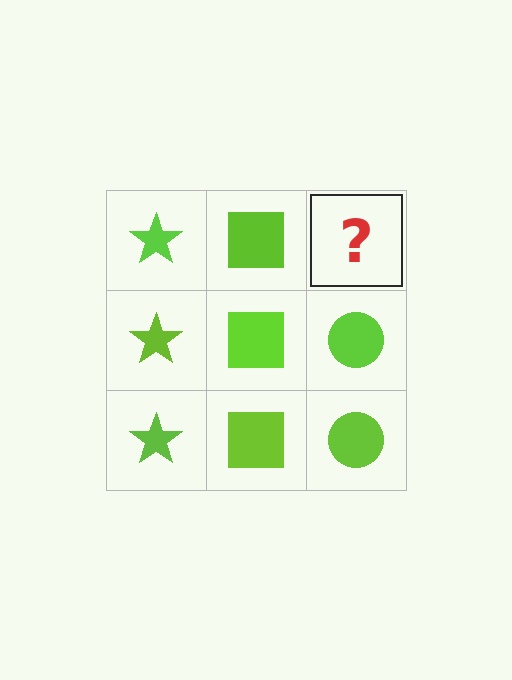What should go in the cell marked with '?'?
The missing cell should contain a lime circle.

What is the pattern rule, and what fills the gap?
The rule is that each column has a consistent shape. The gap should be filled with a lime circle.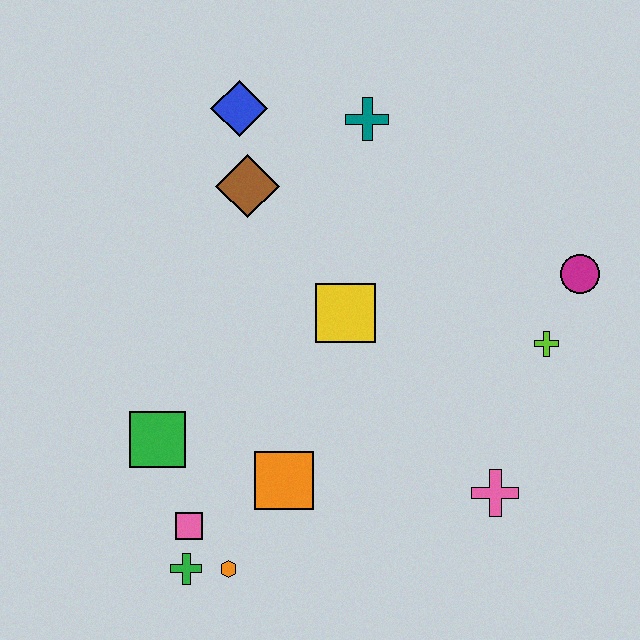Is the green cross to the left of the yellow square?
Yes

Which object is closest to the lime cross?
The magenta circle is closest to the lime cross.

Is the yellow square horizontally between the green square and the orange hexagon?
No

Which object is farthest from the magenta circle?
The green cross is farthest from the magenta circle.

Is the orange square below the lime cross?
Yes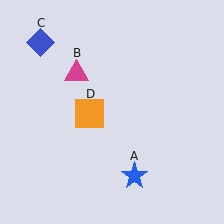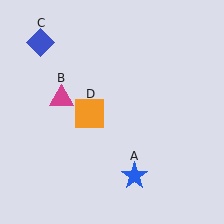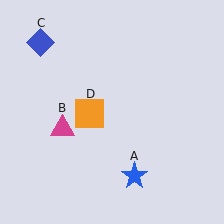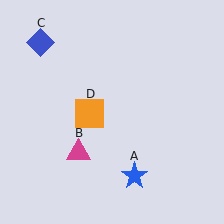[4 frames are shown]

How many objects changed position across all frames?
1 object changed position: magenta triangle (object B).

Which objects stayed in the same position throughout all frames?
Blue star (object A) and blue diamond (object C) and orange square (object D) remained stationary.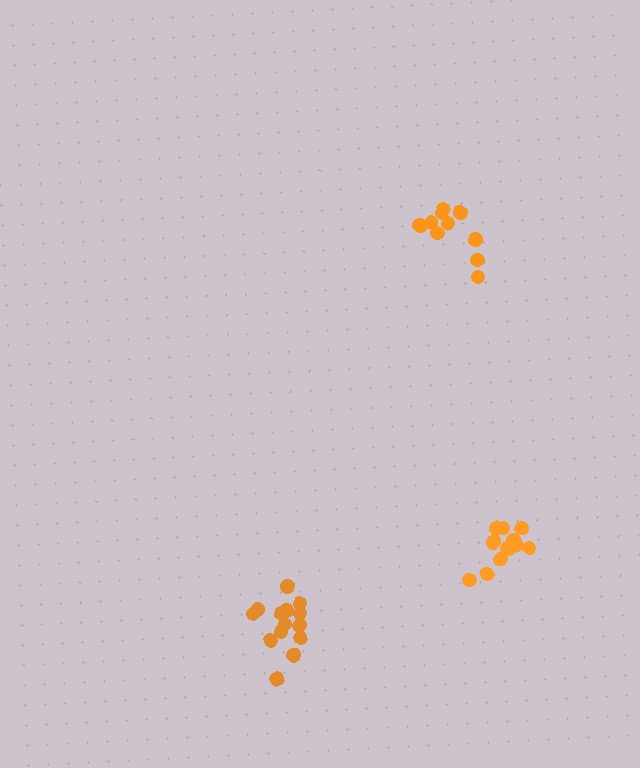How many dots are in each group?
Group 1: 14 dots, Group 2: 10 dots, Group 3: 12 dots (36 total).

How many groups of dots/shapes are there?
There are 3 groups.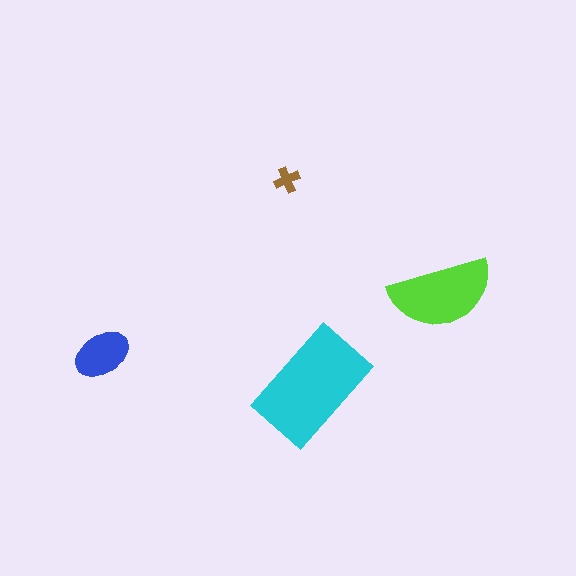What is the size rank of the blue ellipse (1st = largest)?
3rd.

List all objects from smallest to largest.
The brown cross, the blue ellipse, the lime semicircle, the cyan rectangle.